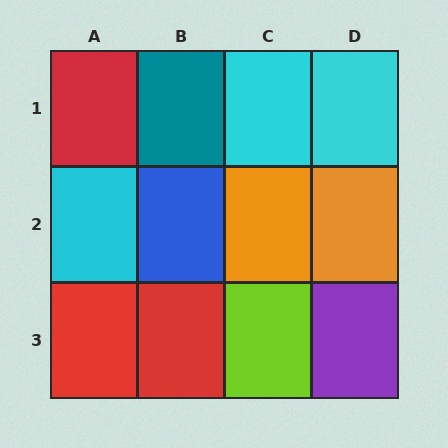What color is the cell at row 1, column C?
Cyan.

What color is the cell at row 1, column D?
Cyan.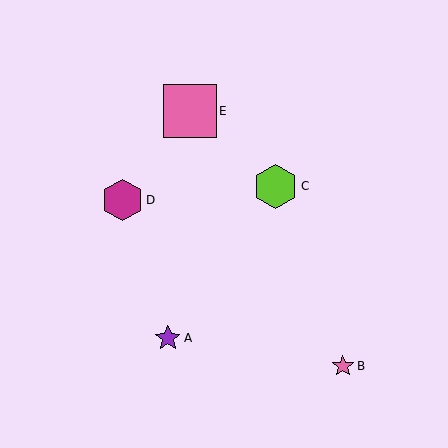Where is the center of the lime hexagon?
The center of the lime hexagon is at (276, 186).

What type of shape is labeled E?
Shape E is a pink square.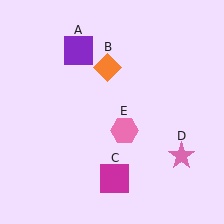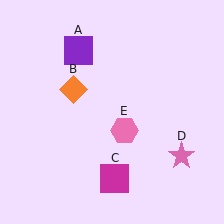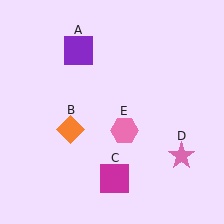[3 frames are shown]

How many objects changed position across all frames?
1 object changed position: orange diamond (object B).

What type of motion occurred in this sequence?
The orange diamond (object B) rotated counterclockwise around the center of the scene.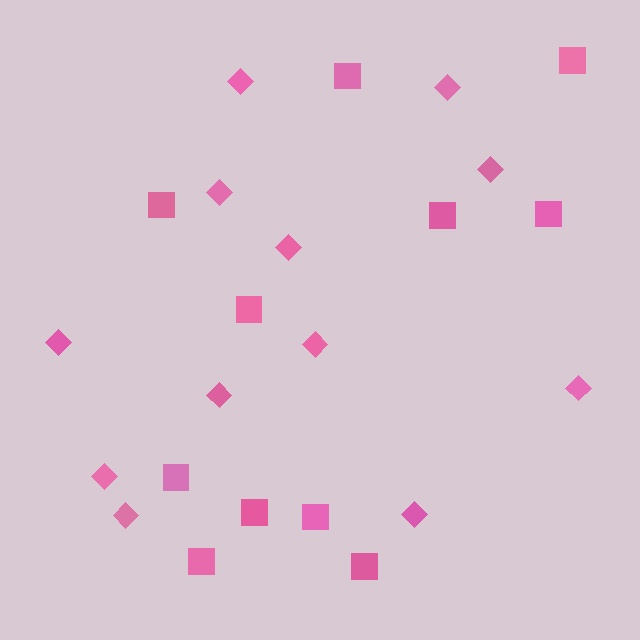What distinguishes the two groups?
There are 2 groups: one group of diamonds (12) and one group of squares (11).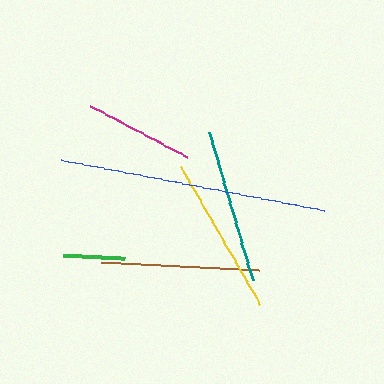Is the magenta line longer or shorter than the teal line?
The teal line is longer than the magenta line.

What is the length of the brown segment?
The brown segment is approximately 158 pixels long.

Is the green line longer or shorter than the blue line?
The blue line is longer than the green line.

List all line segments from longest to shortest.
From longest to shortest: blue, yellow, brown, teal, magenta, green.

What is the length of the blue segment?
The blue segment is approximately 268 pixels long.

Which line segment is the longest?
The blue line is the longest at approximately 268 pixels.